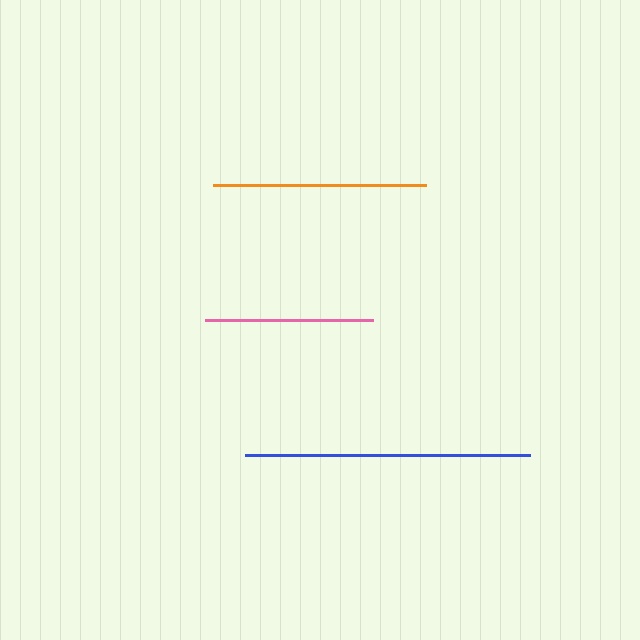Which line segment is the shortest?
The pink line is the shortest at approximately 168 pixels.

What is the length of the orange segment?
The orange segment is approximately 213 pixels long.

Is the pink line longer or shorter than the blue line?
The blue line is longer than the pink line.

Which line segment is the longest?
The blue line is the longest at approximately 286 pixels.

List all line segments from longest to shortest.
From longest to shortest: blue, orange, pink.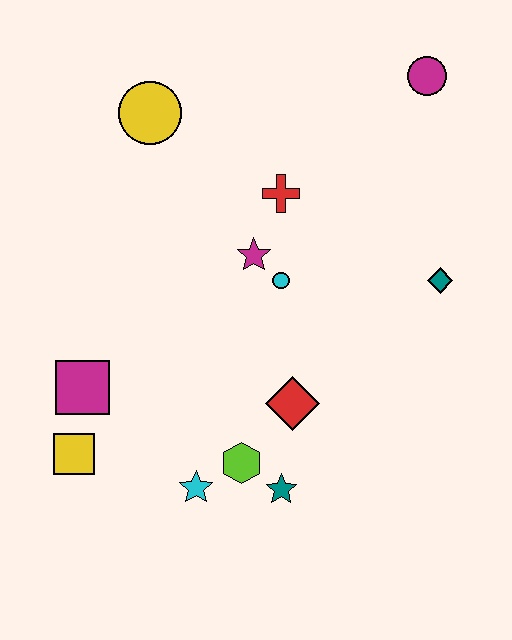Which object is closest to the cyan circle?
The magenta star is closest to the cyan circle.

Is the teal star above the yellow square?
No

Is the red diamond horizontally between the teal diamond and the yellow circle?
Yes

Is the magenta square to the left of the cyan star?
Yes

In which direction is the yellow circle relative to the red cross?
The yellow circle is to the left of the red cross.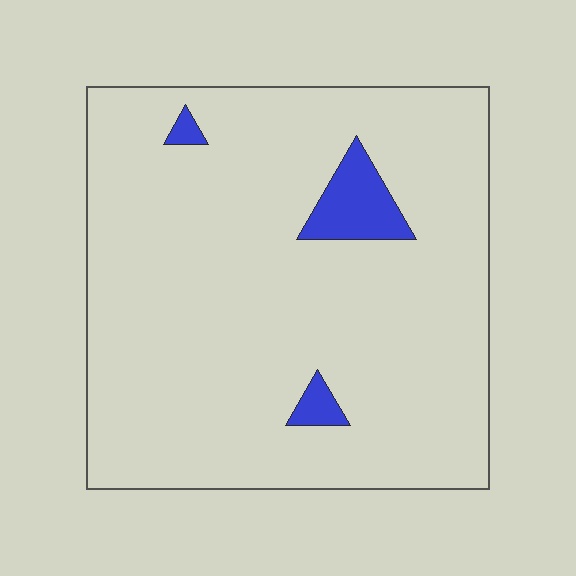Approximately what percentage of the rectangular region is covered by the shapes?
Approximately 5%.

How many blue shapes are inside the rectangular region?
3.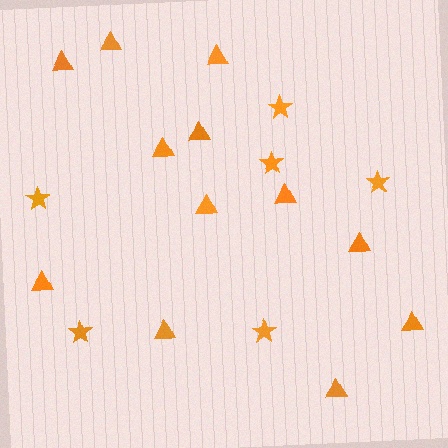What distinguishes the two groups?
There are 2 groups: one group of triangles (12) and one group of stars (6).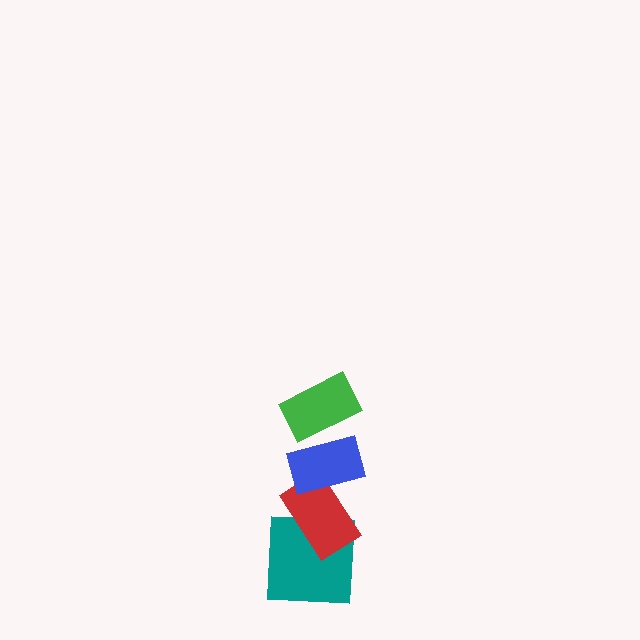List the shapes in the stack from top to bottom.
From top to bottom: the green rectangle, the blue rectangle, the red rectangle, the teal square.